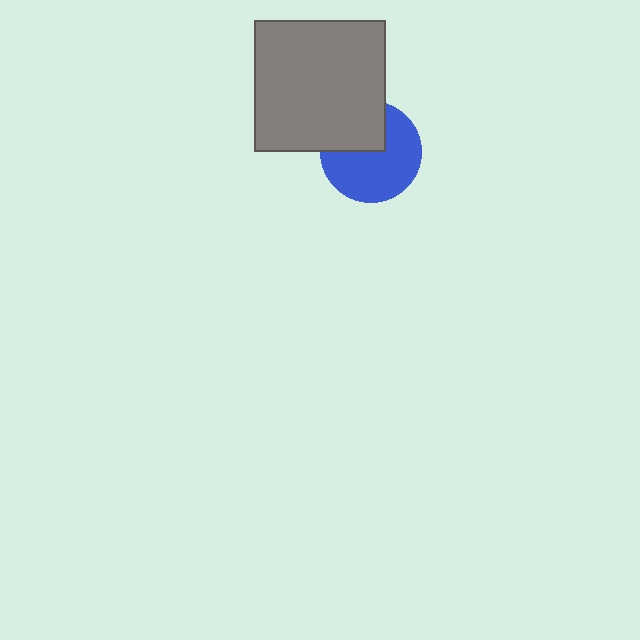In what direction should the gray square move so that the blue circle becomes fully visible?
The gray square should move toward the upper-left. That is the shortest direction to clear the overlap and leave the blue circle fully visible.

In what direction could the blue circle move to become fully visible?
The blue circle could move toward the lower-right. That would shift it out from behind the gray square entirely.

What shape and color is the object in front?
The object in front is a gray square.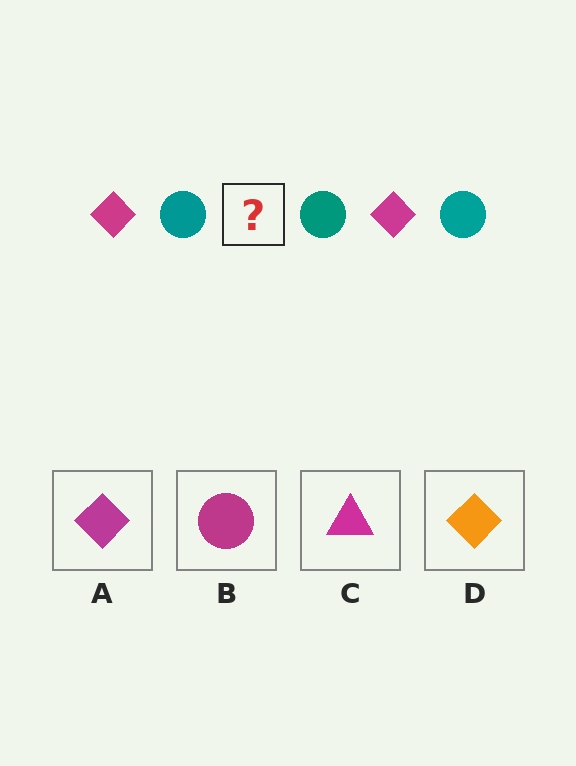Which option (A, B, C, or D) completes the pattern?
A.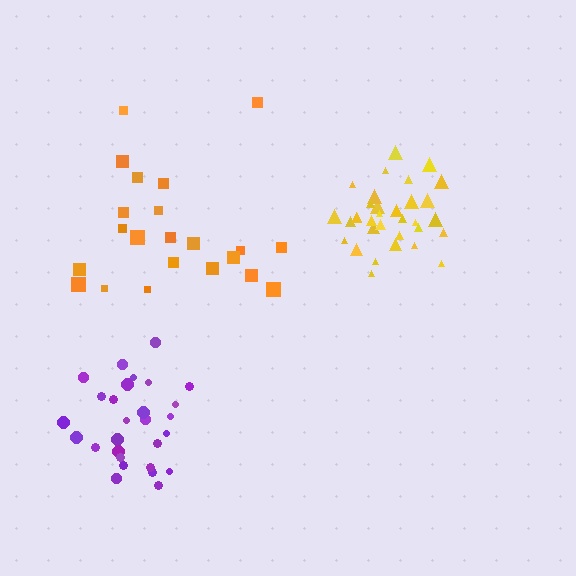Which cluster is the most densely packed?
Yellow.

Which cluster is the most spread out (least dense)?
Orange.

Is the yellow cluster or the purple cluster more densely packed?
Yellow.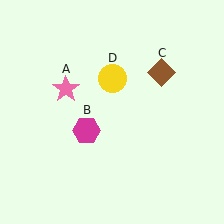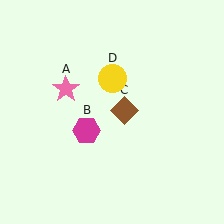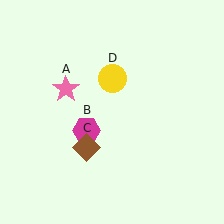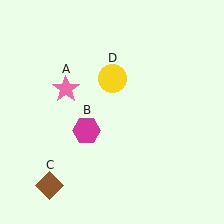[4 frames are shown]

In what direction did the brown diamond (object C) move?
The brown diamond (object C) moved down and to the left.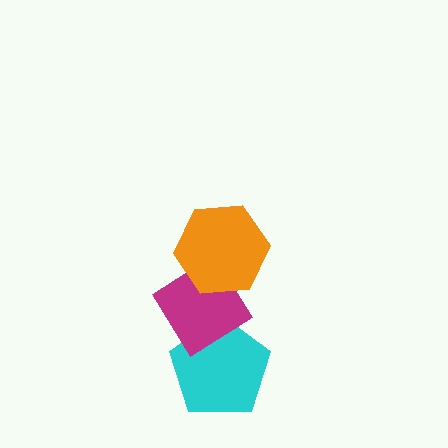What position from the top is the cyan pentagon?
The cyan pentagon is 3rd from the top.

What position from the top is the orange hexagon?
The orange hexagon is 1st from the top.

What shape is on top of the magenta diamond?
The orange hexagon is on top of the magenta diamond.